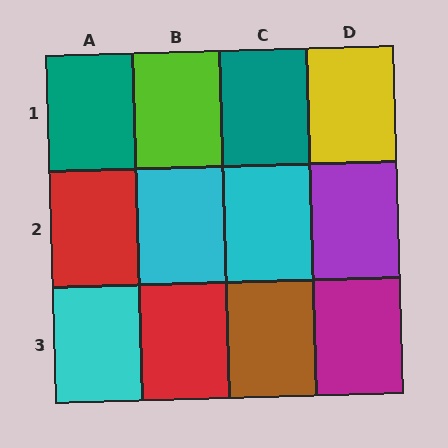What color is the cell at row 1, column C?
Teal.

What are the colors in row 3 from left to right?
Cyan, red, brown, magenta.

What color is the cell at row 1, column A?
Teal.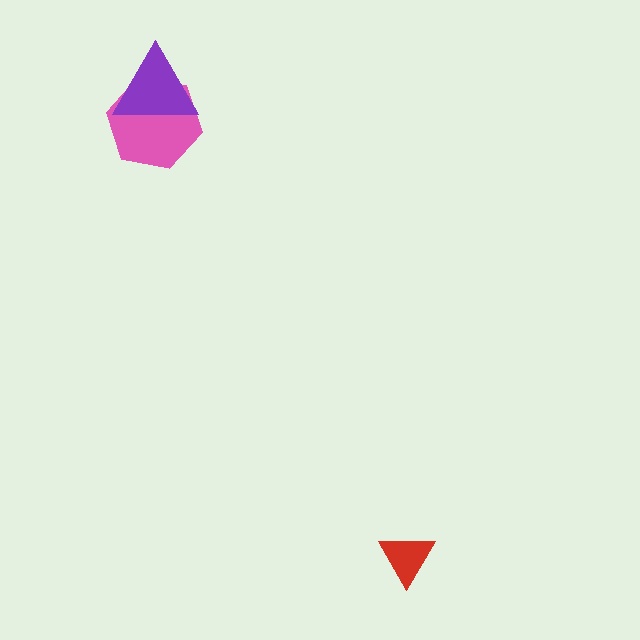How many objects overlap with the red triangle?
0 objects overlap with the red triangle.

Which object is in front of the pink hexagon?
The purple triangle is in front of the pink hexagon.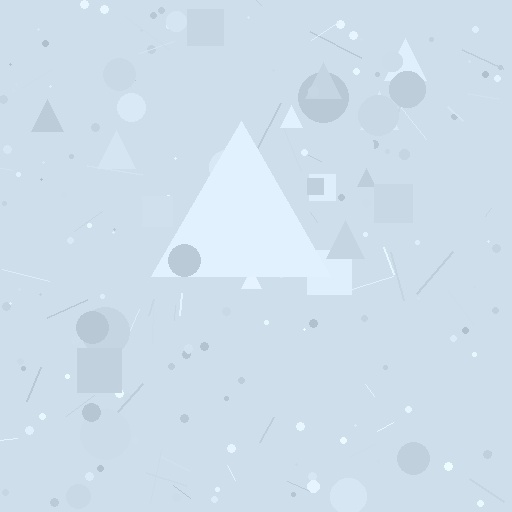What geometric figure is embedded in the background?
A triangle is embedded in the background.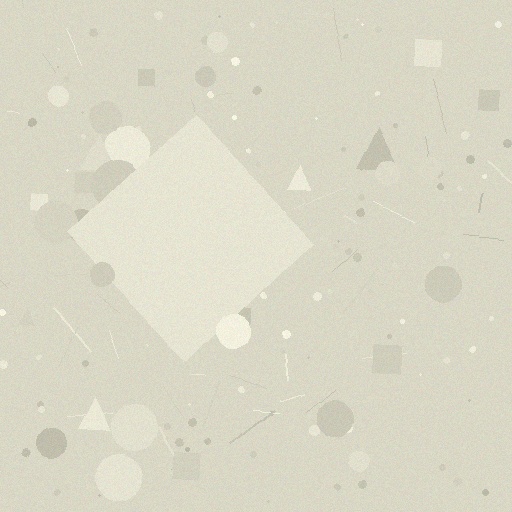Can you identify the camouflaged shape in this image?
The camouflaged shape is a diamond.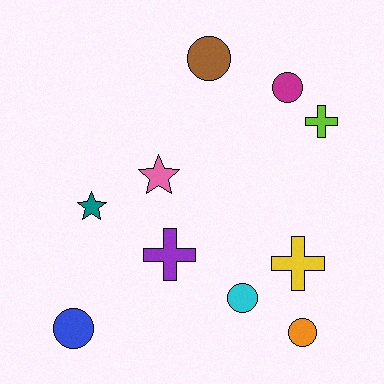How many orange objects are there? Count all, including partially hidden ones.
There is 1 orange object.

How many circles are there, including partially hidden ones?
There are 5 circles.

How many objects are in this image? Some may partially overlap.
There are 10 objects.